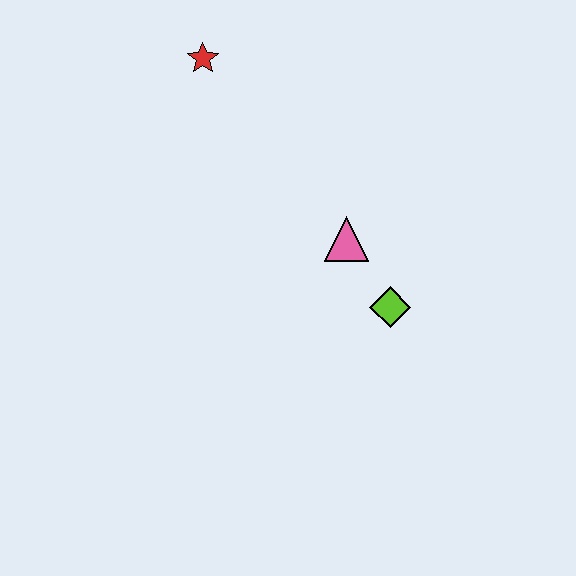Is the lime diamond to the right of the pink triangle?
Yes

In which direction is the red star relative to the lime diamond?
The red star is above the lime diamond.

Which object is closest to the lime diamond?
The pink triangle is closest to the lime diamond.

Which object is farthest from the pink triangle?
The red star is farthest from the pink triangle.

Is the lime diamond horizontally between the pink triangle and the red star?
No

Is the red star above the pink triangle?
Yes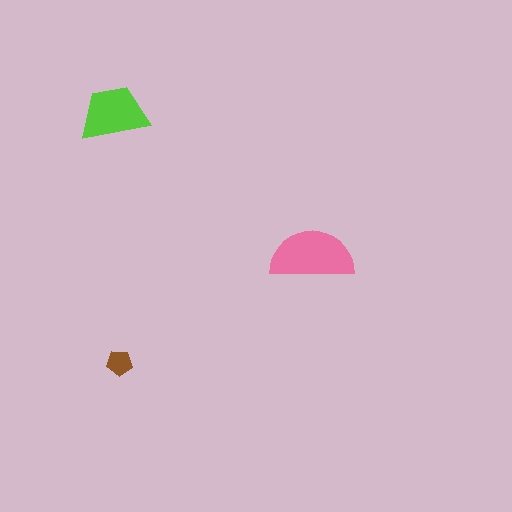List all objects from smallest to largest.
The brown pentagon, the lime trapezoid, the pink semicircle.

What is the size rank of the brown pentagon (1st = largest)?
3rd.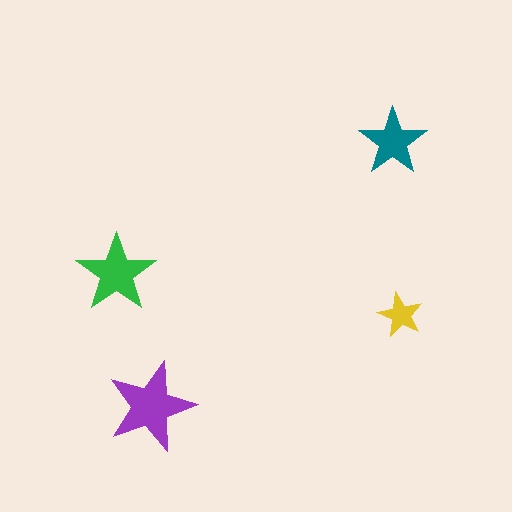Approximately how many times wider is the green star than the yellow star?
About 2 times wider.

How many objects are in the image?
There are 4 objects in the image.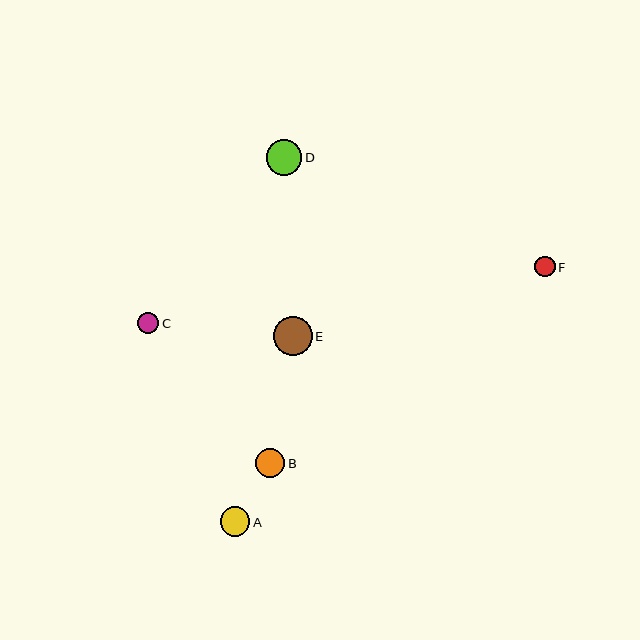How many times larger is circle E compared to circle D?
Circle E is approximately 1.1 times the size of circle D.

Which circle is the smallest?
Circle F is the smallest with a size of approximately 21 pixels.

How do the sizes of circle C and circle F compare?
Circle C and circle F are approximately the same size.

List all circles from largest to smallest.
From largest to smallest: E, D, A, B, C, F.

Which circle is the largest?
Circle E is the largest with a size of approximately 39 pixels.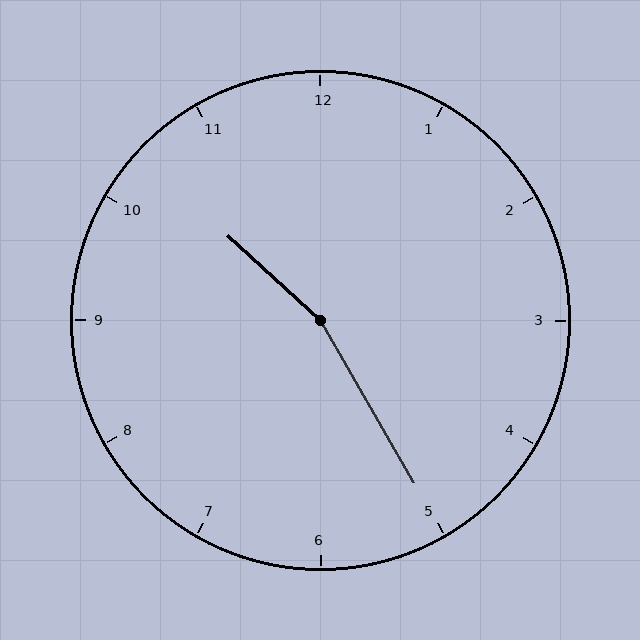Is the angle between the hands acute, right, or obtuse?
It is obtuse.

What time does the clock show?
10:25.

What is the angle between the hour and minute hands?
Approximately 162 degrees.